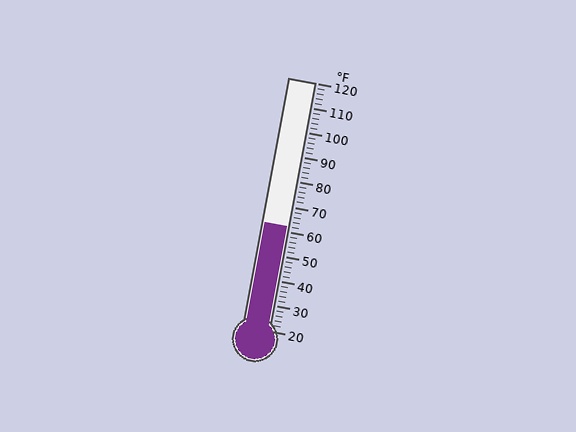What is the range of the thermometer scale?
The thermometer scale ranges from 20°F to 120°F.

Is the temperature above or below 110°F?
The temperature is below 110°F.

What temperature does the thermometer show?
The thermometer shows approximately 62°F.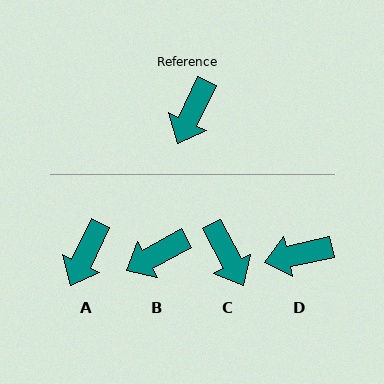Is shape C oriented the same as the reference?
No, it is off by about 53 degrees.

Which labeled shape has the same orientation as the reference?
A.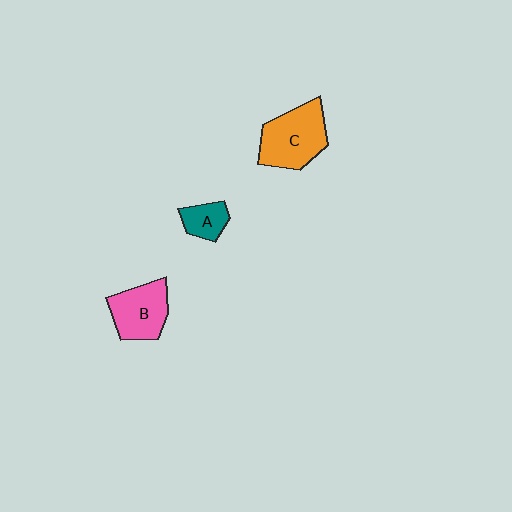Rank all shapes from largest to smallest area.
From largest to smallest: C (orange), B (pink), A (teal).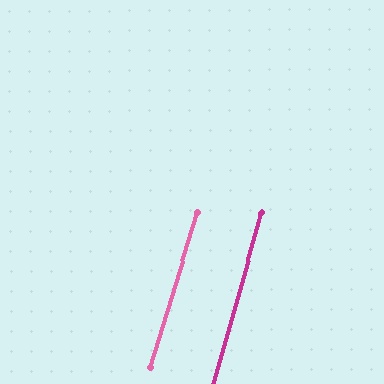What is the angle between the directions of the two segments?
Approximately 1 degree.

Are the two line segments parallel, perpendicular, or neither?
Parallel — their directions differ by only 1.1°.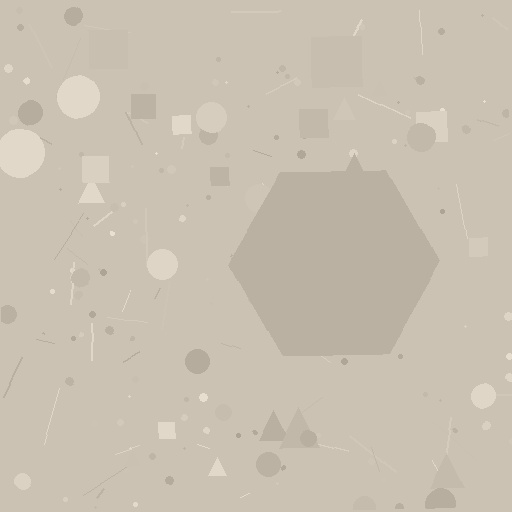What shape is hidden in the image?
A hexagon is hidden in the image.